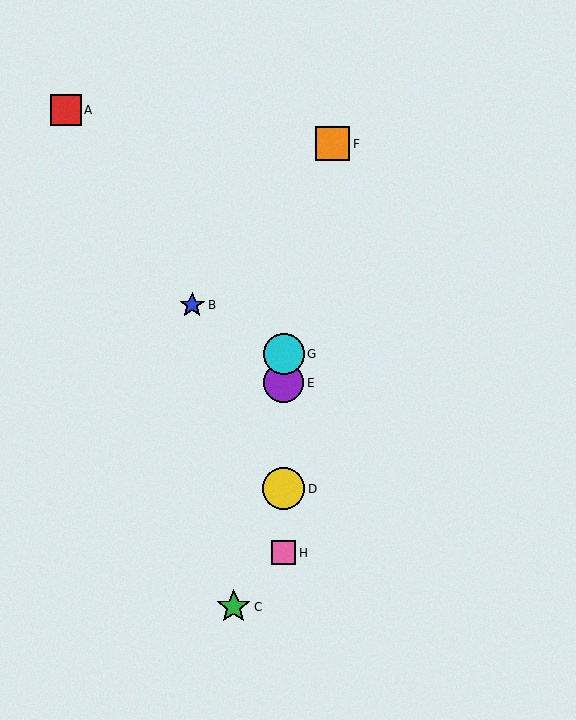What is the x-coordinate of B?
Object B is at x≈192.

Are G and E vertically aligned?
Yes, both are at x≈284.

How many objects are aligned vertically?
4 objects (D, E, G, H) are aligned vertically.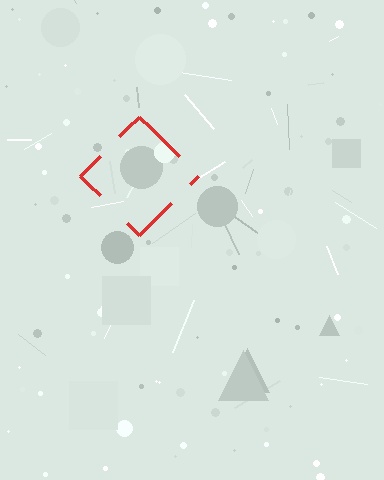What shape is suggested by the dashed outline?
The dashed outline suggests a diamond.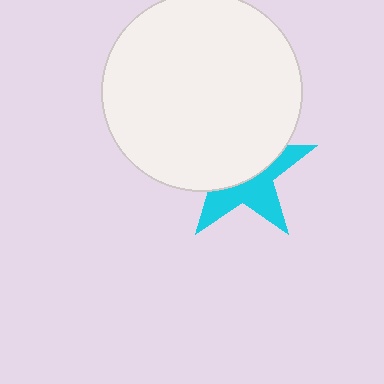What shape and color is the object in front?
The object in front is a white circle.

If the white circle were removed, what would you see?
You would see the complete cyan star.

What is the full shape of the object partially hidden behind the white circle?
The partially hidden object is a cyan star.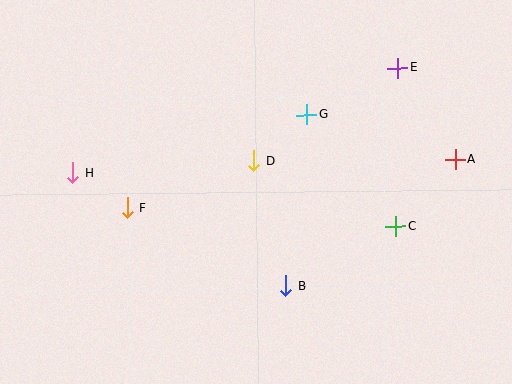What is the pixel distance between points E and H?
The distance between E and H is 341 pixels.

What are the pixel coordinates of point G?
Point G is at (307, 114).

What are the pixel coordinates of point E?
Point E is at (397, 68).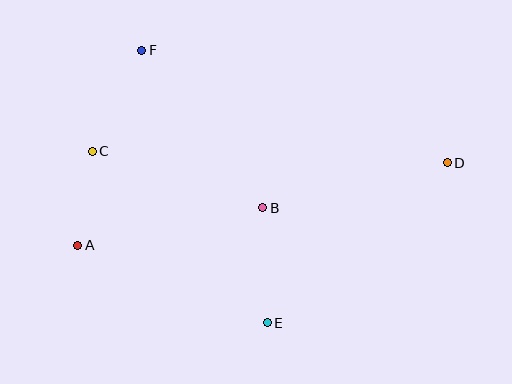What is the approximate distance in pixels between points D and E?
The distance between D and E is approximately 241 pixels.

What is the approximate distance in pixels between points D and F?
The distance between D and F is approximately 325 pixels.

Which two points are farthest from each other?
Points A and D are farthest from each other.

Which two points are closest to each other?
Points A and C are closest to each other.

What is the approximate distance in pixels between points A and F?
The distance between A and F is approximately 205 pixels.